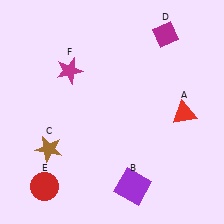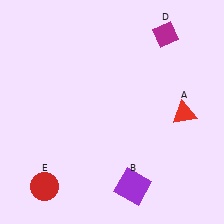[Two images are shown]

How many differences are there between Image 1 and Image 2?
There are 2 differences between the two images.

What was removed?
The brown star (C), the magenta star (F) were removed in Image 2.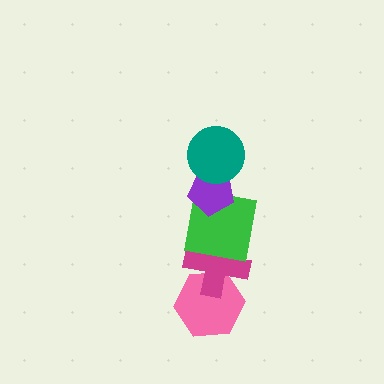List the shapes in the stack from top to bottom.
From top to bottom: the teal circle, the purple pentagon, the green square, the magenta cross, the pink hexagon.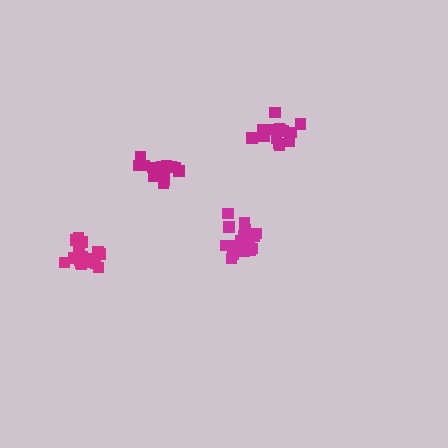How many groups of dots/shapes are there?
There are 4 groups.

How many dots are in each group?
Group 1: 15 dots, Group 2: 20 dots, Group 3: 18 dots, Group 4: 15 dots (68 total).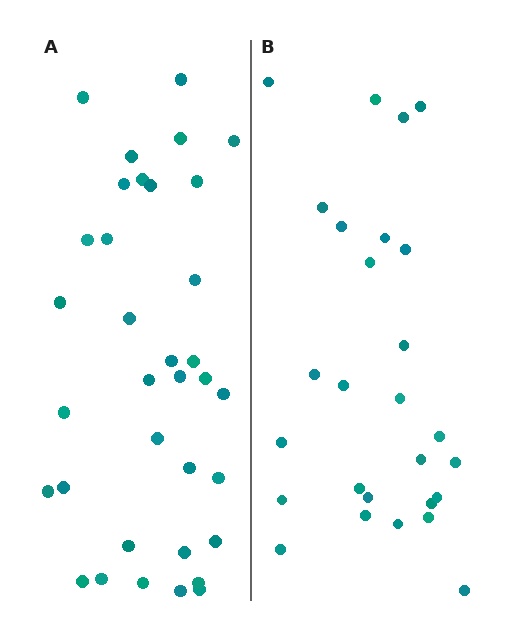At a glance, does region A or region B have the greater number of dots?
Region A (the left region) has more dots.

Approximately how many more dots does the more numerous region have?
Region A has roughly 8 or so more dots than region B.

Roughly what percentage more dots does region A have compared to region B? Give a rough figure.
About 30% more.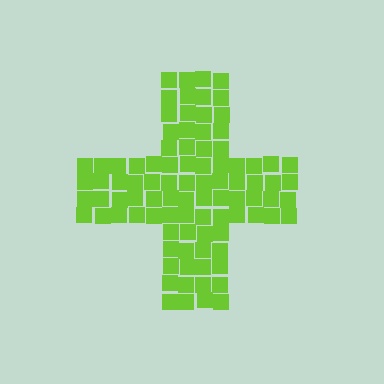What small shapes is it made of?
It is made of small squares.